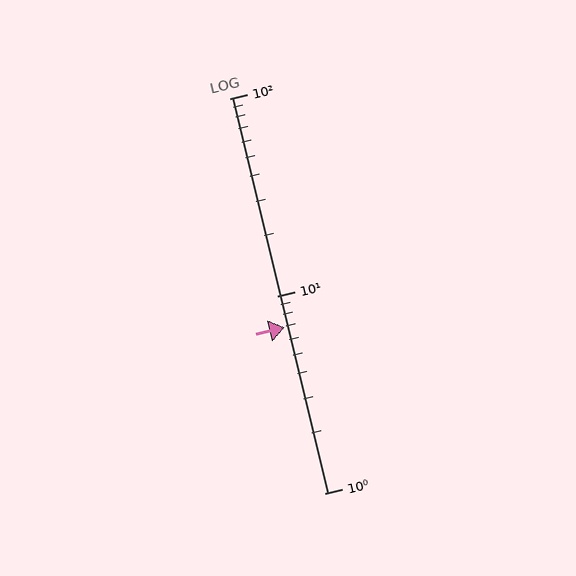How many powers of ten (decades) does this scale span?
The scale spans 2 decades, from 1 to 100.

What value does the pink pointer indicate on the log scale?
The pointer indicates approximately 6.9.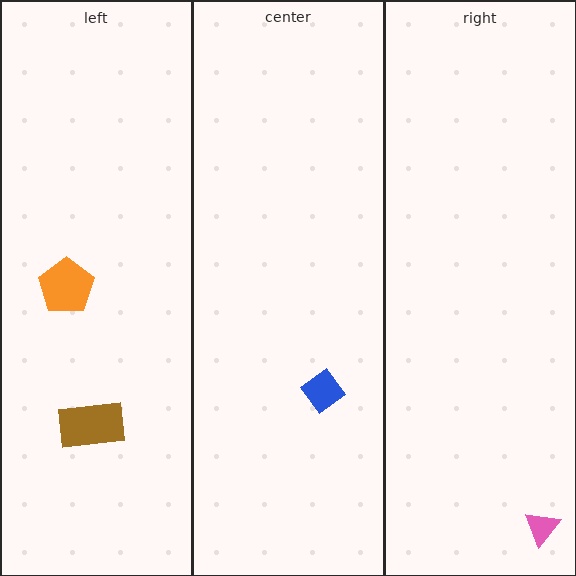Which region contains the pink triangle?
The right region.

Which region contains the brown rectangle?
The left region.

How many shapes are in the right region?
1.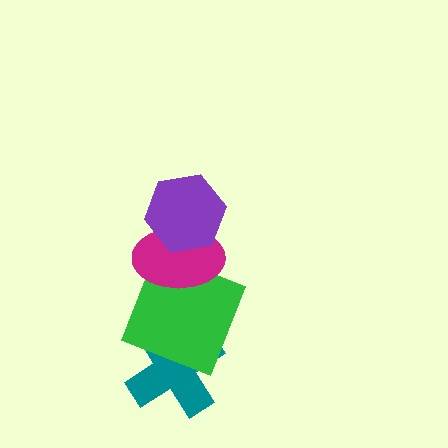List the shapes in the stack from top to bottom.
From top to bottom: the purple hexagon, the magenta ellipse, the green square, the teal cross.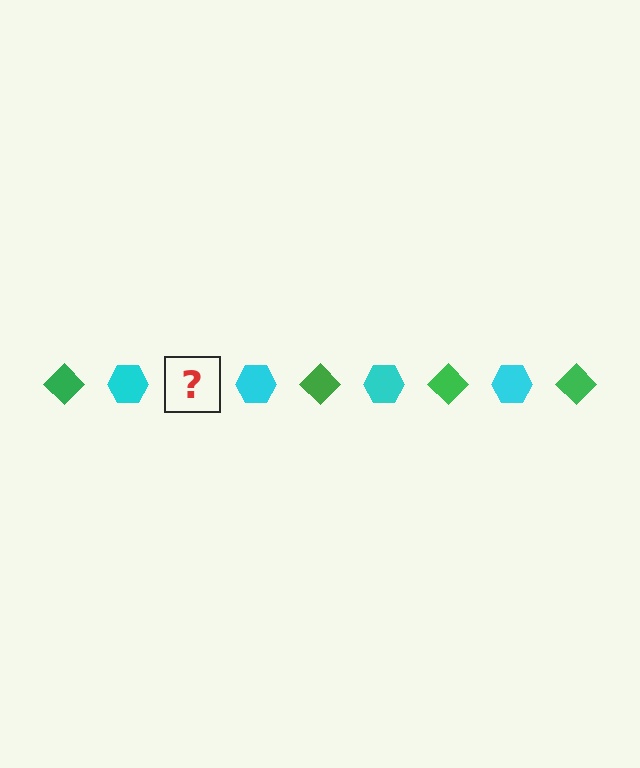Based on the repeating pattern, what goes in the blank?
The blank should be a green diamond.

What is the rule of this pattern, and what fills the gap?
The rule is that the pattern alternates between green diamond and cyan hexagon. The gap should be filled with a green diamond.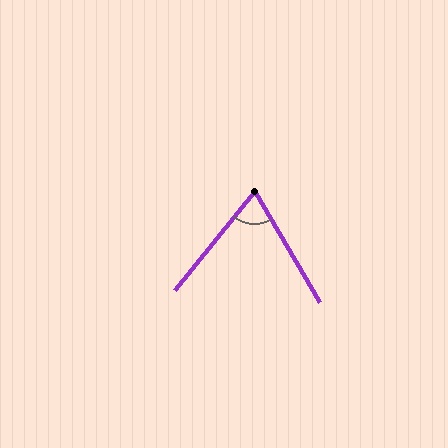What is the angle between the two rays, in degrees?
Approximately 69 degrees.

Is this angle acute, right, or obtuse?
It is acute.